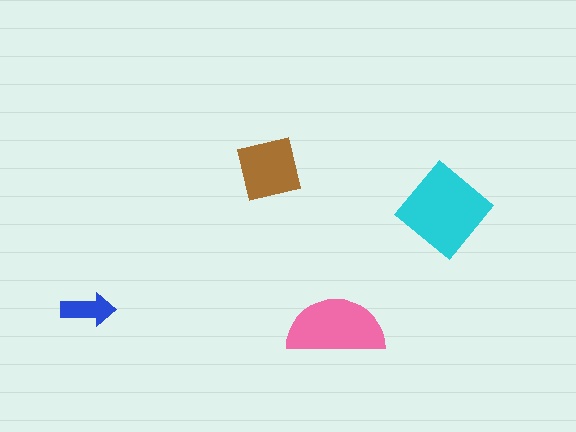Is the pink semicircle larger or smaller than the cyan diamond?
Smaller.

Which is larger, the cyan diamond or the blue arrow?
The cyan diamond.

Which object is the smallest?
The blue arrow.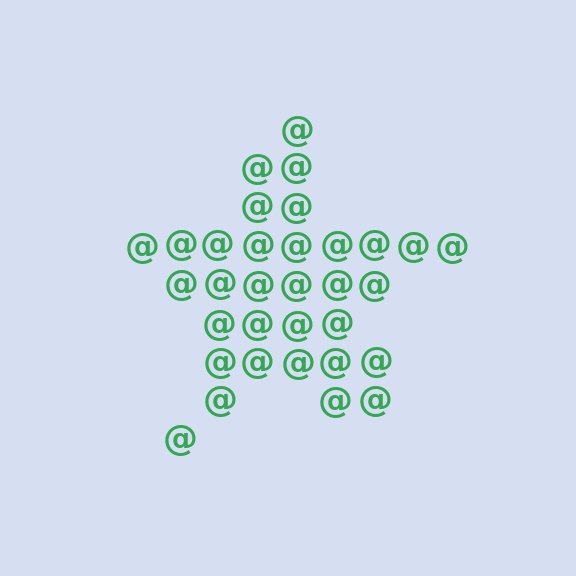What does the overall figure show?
The overall figure shows a star.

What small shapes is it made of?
It is made of small at signs.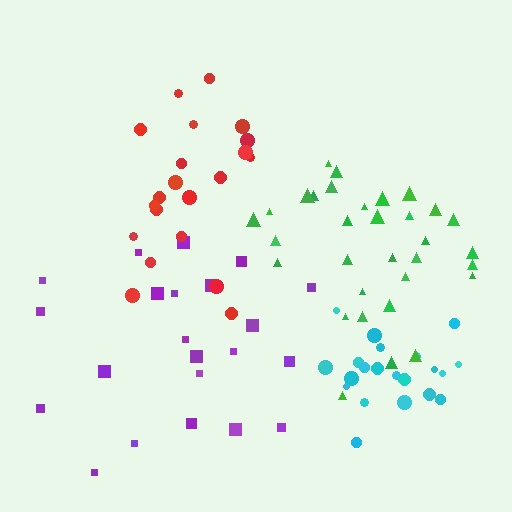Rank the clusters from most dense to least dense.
cyan, green, red, purple.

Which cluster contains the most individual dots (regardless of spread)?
Green (32).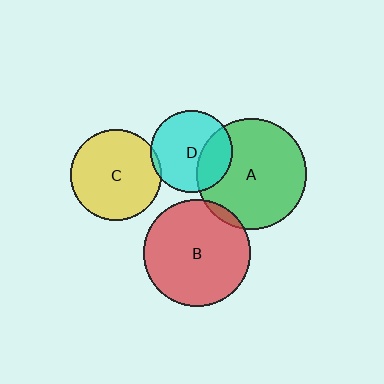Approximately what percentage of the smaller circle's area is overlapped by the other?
Approximately 5%.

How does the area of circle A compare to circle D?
Approximately 1.8 times.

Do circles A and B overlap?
Yes.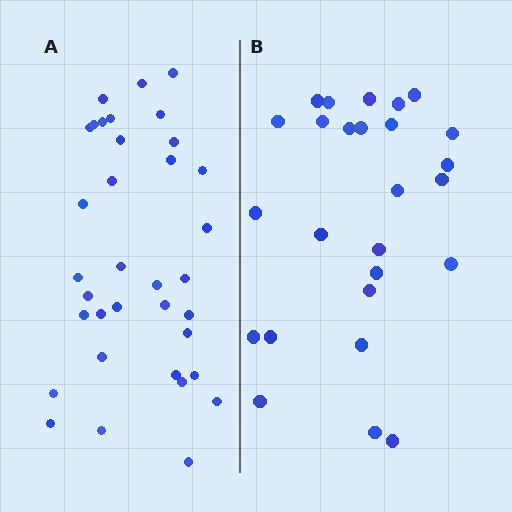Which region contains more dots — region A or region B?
Region A (the left region) has more dots.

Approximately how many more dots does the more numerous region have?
Region A has roughly 8 or so more dots than region B.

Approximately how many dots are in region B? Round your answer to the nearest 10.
About 30 dots. (The exact count is 26, which rounds to 30.)